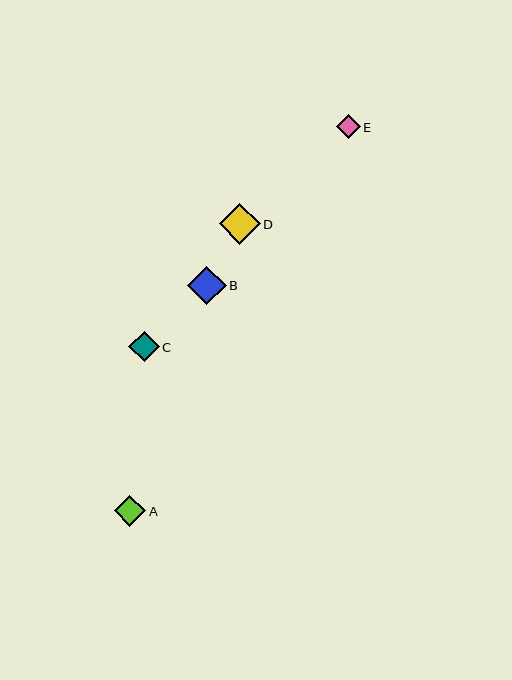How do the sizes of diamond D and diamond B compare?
Diamond D and diamond B are approximately the same size.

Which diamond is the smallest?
Diamond E is the smallest with a size of approximately 24 pixels.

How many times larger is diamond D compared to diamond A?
Diamond D is approximately 1.3 times the size of diamond A.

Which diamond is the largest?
Diamond D is the largest with a size of approximately 41 pixels.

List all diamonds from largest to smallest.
From largest to smallest: D, B, A, C, E.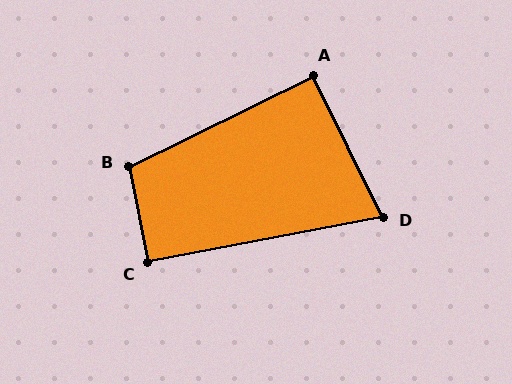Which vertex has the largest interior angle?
B, at approximately 105 degrees.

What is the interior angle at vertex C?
Approximately 90 degrees (approximately right).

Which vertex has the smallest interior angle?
D, at approximately 75 degrees.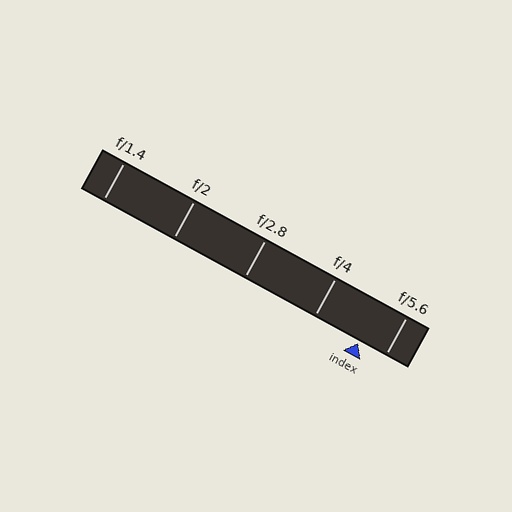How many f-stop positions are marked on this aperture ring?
There are 5 f-stop positions marked.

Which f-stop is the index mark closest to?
The index mark is closest to f/5.6.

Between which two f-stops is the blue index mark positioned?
The index mark is between f/4 and f/5.6.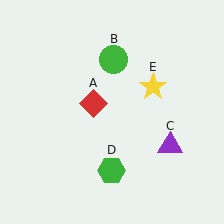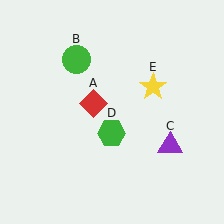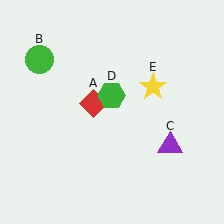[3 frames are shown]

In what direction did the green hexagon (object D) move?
The green hexagon (object D) moved up.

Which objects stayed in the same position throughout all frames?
Red diamond (object A) and purple triangle (object C) and yellow star (object E) remained stationary.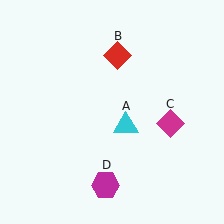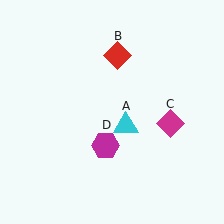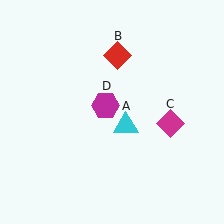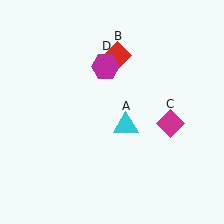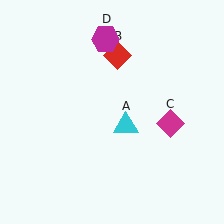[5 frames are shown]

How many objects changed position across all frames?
1 object changed position: magenta hexagon (object D).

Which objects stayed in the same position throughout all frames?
Cyan triangle (object A) and red diamond (object B) and magenta diamond (object C) remained stationary.